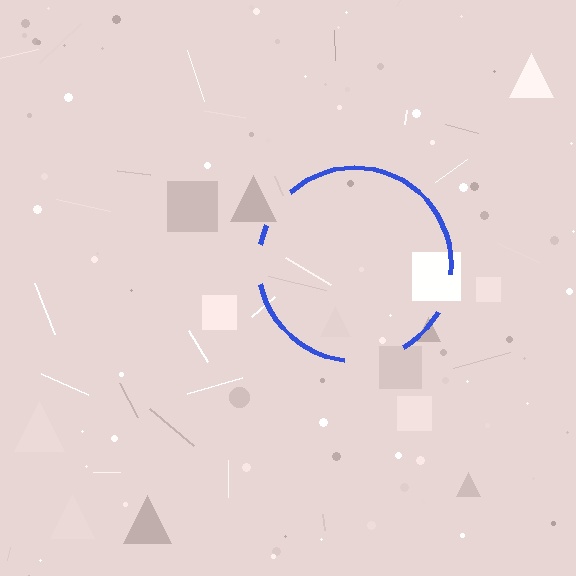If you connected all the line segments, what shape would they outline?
They would outline a circle.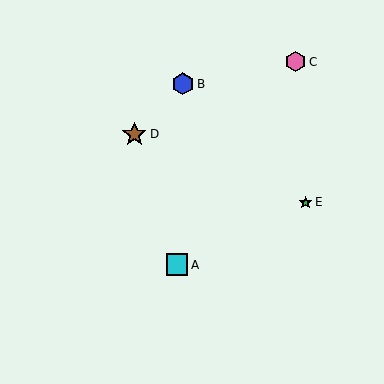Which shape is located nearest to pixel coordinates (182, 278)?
The cyan square (labeled A) at (177, 265) is nearest to that location.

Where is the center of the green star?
The center of the green star is at (306, 202).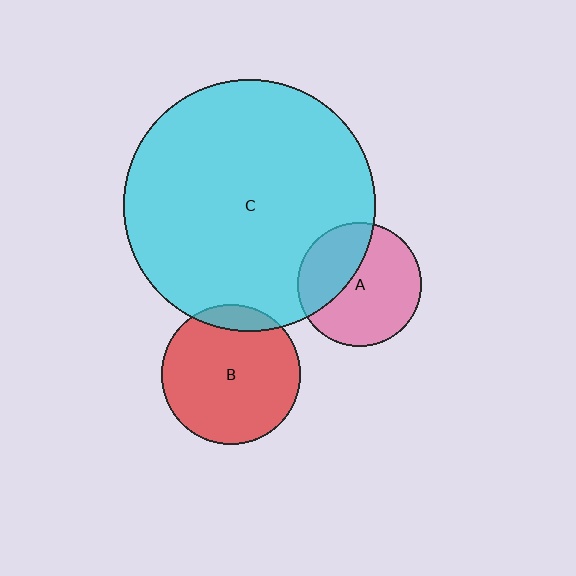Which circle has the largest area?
Circle C (cyan).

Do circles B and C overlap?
Yes.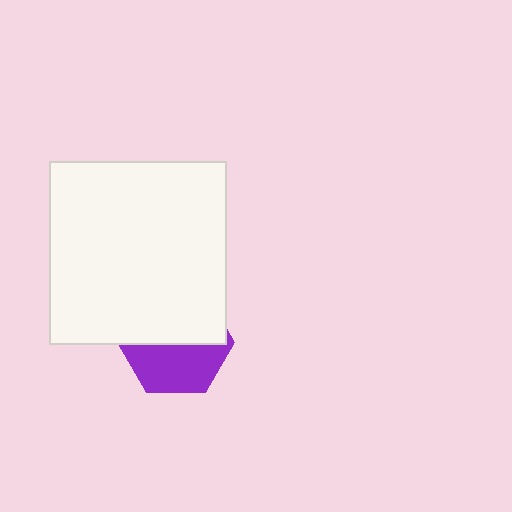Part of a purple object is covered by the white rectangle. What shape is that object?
It is a hexagon.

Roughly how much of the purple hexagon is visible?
About half of it is visible (roughly 47%).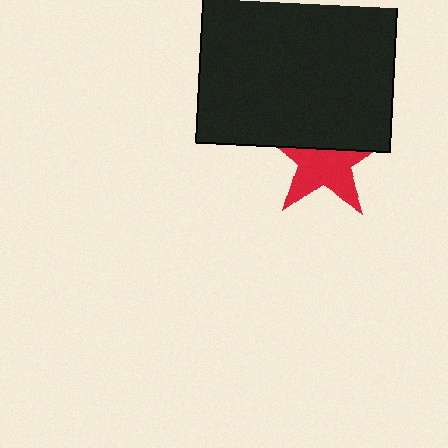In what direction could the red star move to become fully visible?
The red star could move down. That would shift it out from behind the black rectangle entirely.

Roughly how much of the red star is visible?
About half of it is visible (roughly 57%).